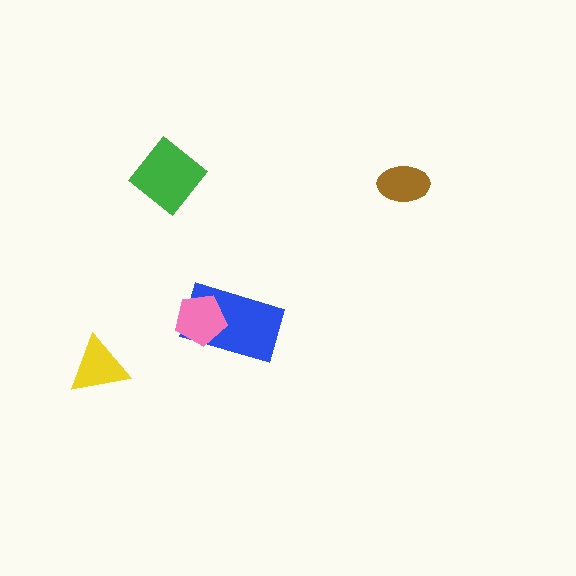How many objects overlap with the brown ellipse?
0 objects overlap with the brown ellipse.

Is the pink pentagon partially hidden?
No, no other shape covers it.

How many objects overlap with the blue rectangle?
1 object overlaps with the blue rectangle.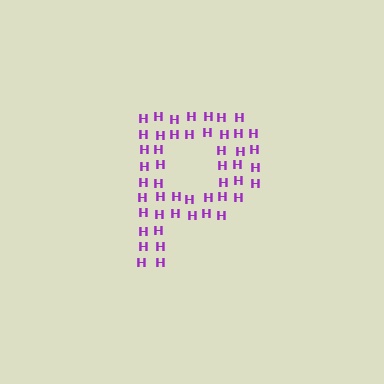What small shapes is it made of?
It is made of small letter H's.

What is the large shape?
The large shape is the letter P.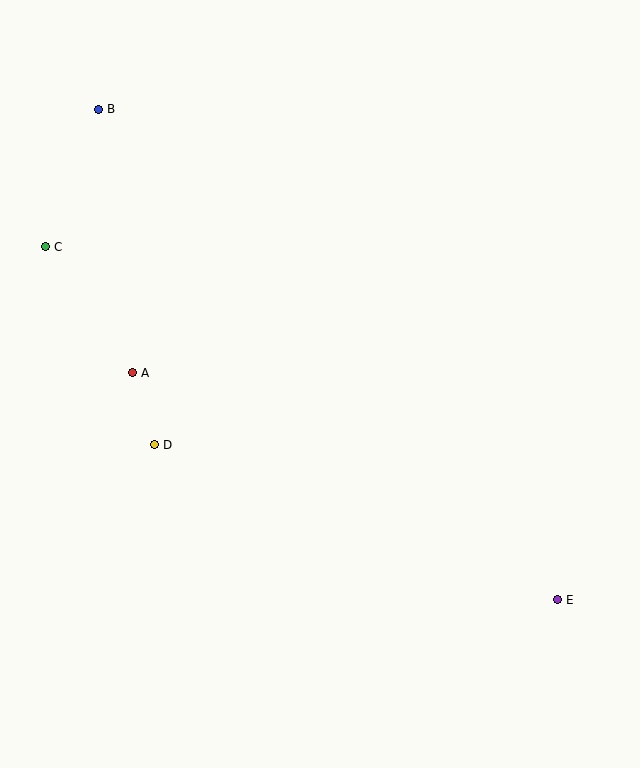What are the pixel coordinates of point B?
Point B is at (98, 110).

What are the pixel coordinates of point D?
Point D is at (154, 445).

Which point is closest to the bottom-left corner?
Point D is closest to the bottom-left corner.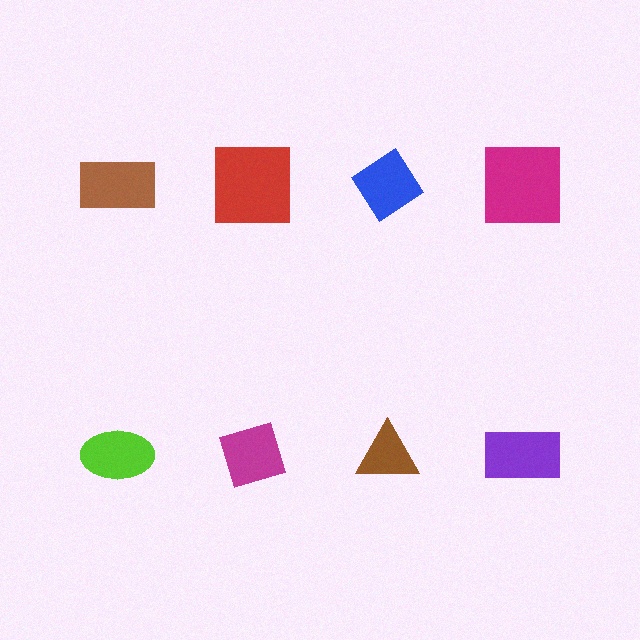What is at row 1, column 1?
A brown rectangle.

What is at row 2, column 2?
A magenta diamond.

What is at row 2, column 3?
A brown triangle.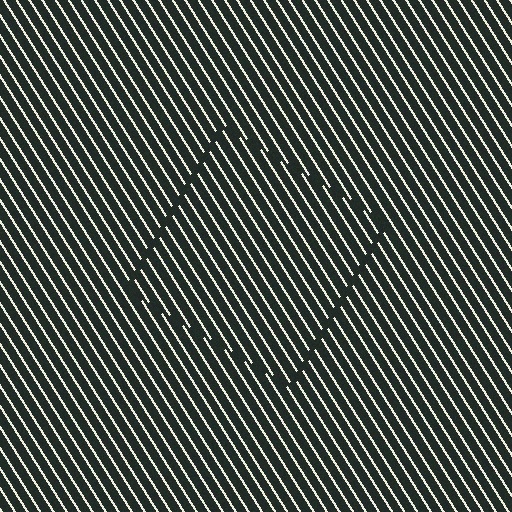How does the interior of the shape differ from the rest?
The interior of the shape contains the same grating, shifted by half a period — the contour is defined by the phase discontinuity where line-ends from the inner and outer gratings abut.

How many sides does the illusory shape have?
4 sides — the line-ends trace a square.